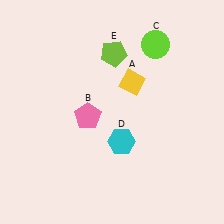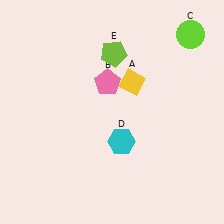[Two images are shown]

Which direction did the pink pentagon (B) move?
The pink pentagon (B) moved up.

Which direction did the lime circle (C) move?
The lime circle (C) moved right.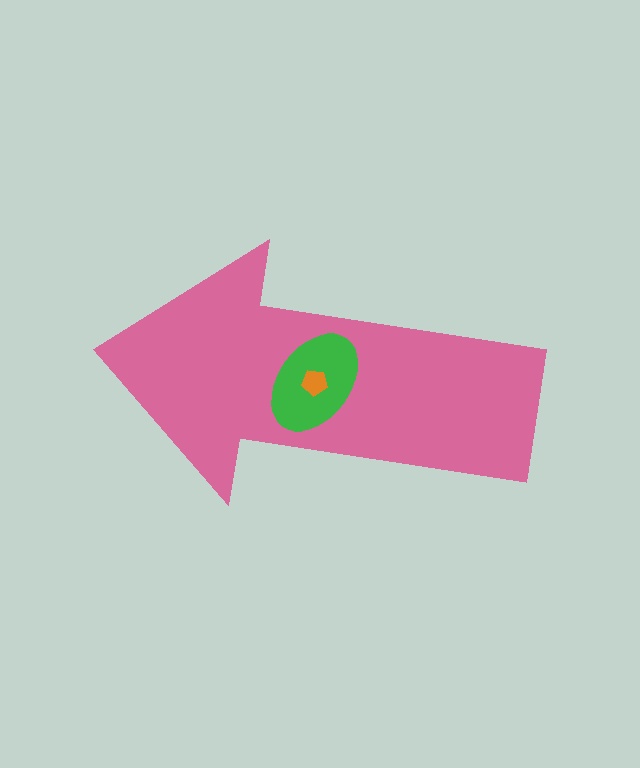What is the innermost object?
The orange pentagon.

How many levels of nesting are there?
3.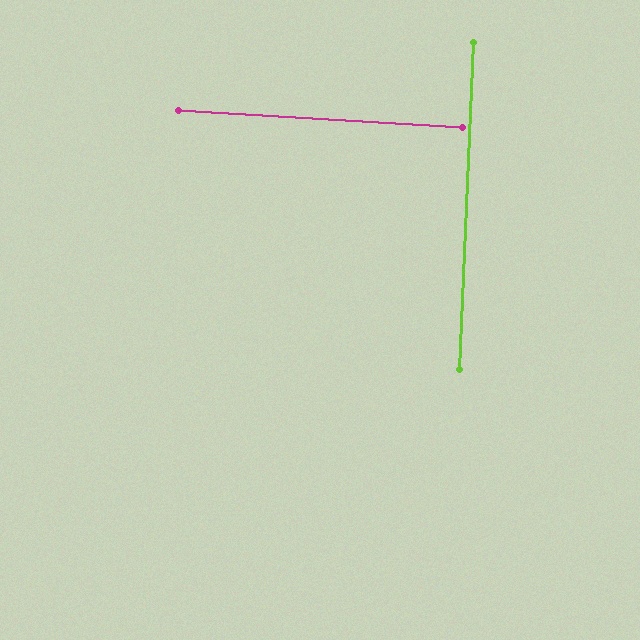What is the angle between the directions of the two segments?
Approximately 89 degrees.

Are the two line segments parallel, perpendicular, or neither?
Perpendicular — they meet at approximately 89°.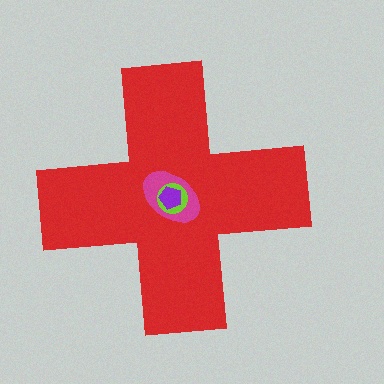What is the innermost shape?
The purple pentagon.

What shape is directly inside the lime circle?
The purple pentagon.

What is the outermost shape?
The red cross.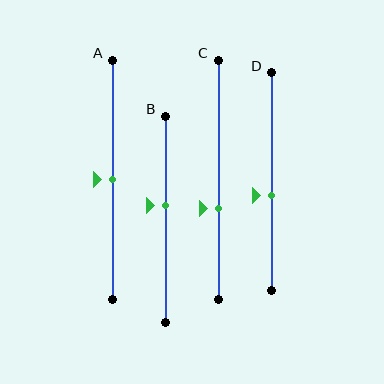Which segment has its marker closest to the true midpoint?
Segment A has its marker closest to the true midpoint.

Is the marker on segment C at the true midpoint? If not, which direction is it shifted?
No, the marker on segment C is shifted downward by about 12% of the segment length.